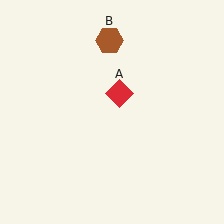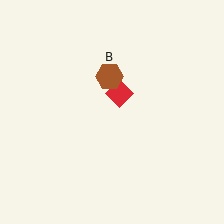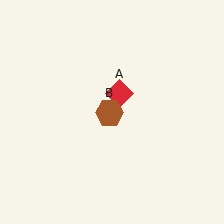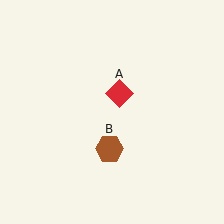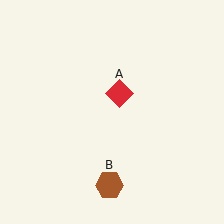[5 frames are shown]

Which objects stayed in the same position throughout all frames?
Red diamond (object A) remained stationary.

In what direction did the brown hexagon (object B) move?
The brown hexagon (object B) moved down.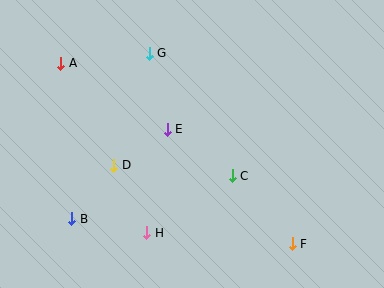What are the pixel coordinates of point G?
Point G is at (149, 53).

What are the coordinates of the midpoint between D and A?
The midpoint between D and A is at (87, 114).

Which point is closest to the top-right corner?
Point C is closest to the top-right corner.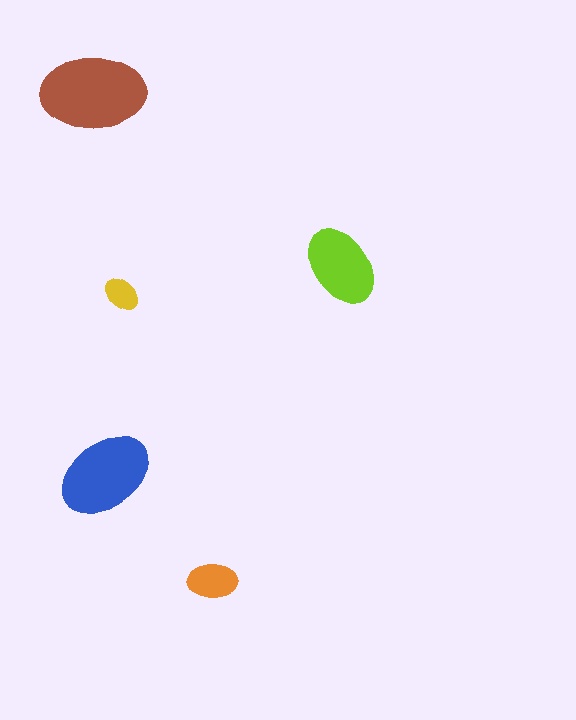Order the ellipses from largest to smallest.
the brown one, the blue one, the lime one, the orange one, the yellow one.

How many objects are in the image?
There are 5 objects in the image.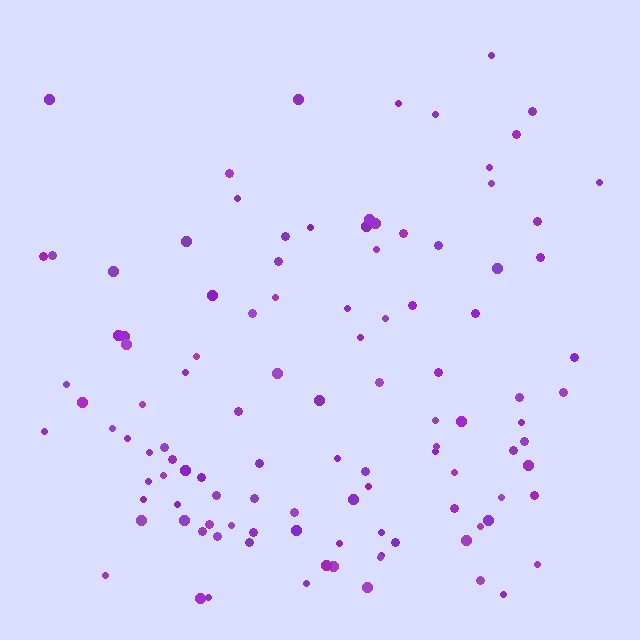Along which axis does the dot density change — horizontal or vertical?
Vertical.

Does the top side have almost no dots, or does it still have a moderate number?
Still a moderate number, just noticeably fewer than the bottom.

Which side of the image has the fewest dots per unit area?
The top.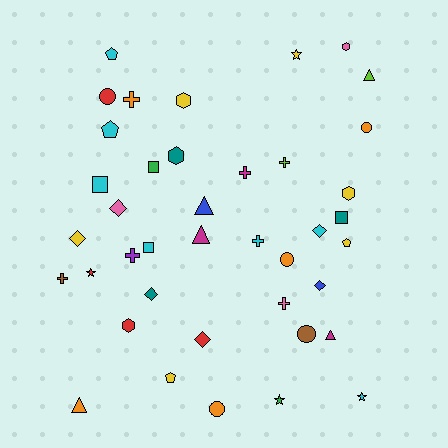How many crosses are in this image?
There are 7 crosses.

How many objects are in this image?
There are 40 objects.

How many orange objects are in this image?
There are 5 orange objects.